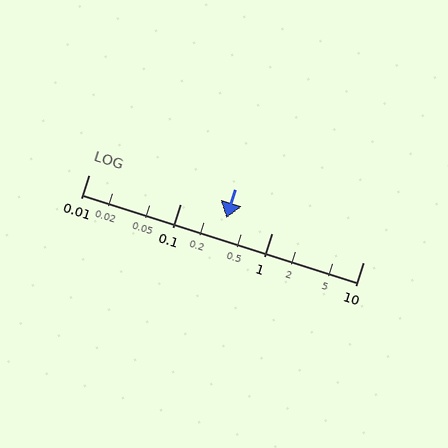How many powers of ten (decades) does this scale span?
The scale spans 3 decades, from 0.01 to 10.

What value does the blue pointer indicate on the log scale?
The pointer indicates approximately 0.32.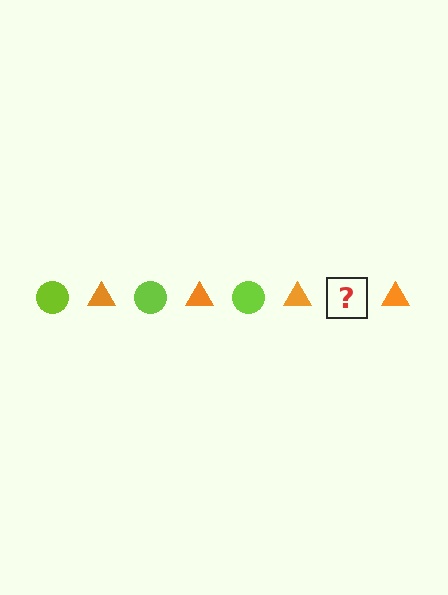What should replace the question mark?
The question mark should be replaced with a lime circle.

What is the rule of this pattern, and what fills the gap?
The rule is that the pattern alternates between lime circle and orange triangle. The gap should be filled with a lime circle.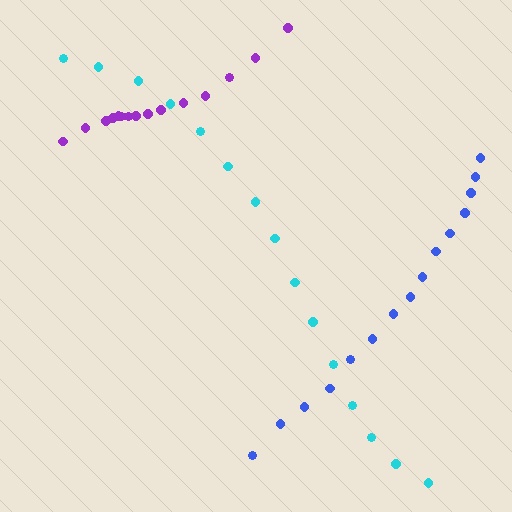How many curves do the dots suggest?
There are 3 distinct paths.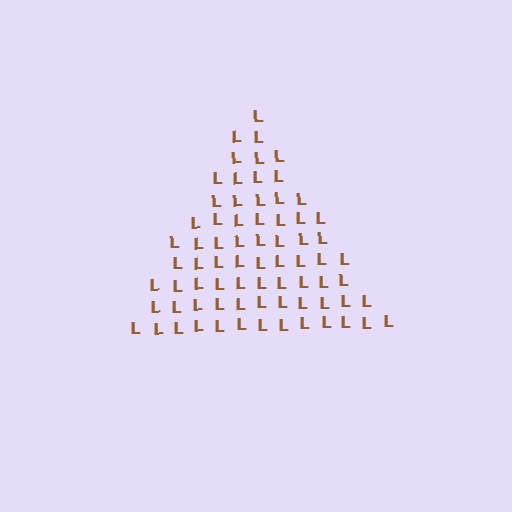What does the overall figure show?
The overall figure shows a triangle.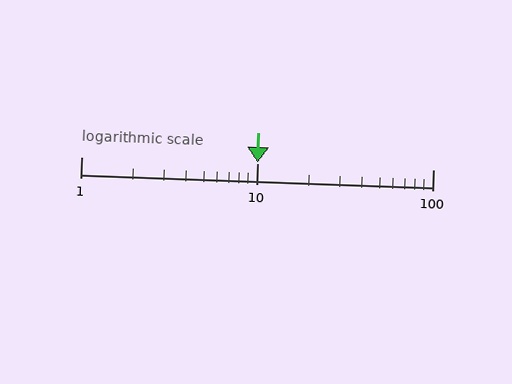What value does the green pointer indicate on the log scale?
The pointer indicates approximately 10.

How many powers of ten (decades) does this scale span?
The scale spans 2 decades, from 1 to 100.